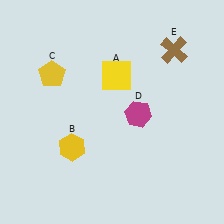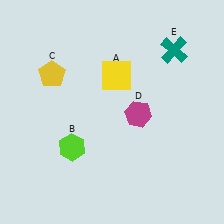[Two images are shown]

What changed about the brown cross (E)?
In Image 1, E is brown. In Image 2, it changed to teal.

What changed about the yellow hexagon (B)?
In Image 1, B is yellow. In Image 2, it changed to lime.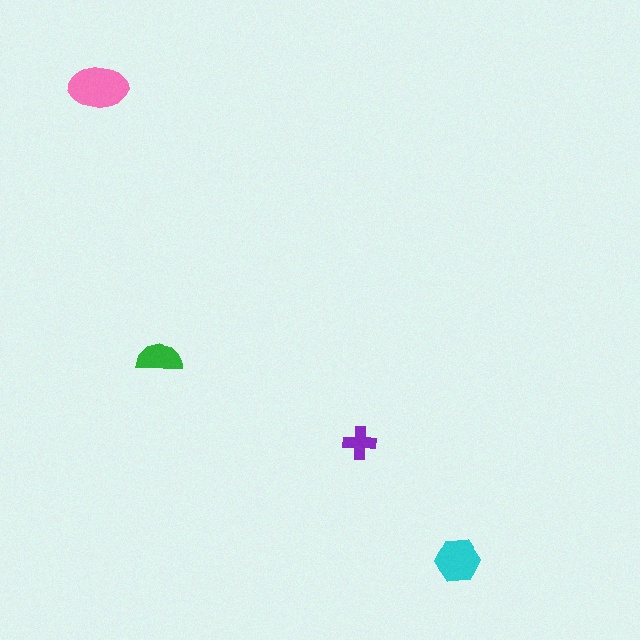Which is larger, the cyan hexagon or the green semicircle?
The cyan hexagon.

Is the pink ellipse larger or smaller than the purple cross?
Larger.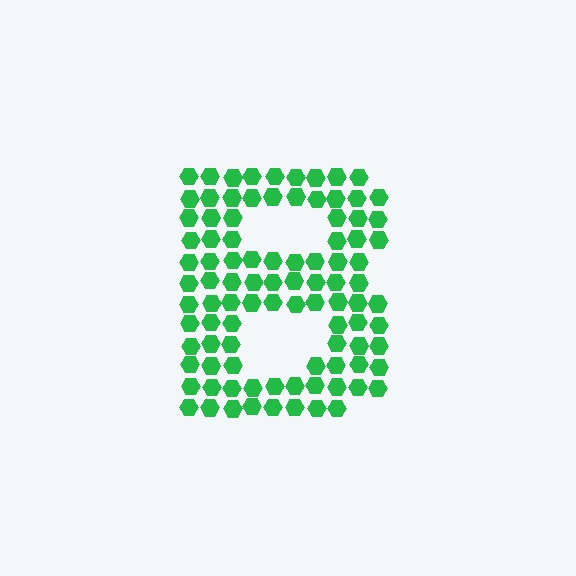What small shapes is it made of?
It is made of small hexagons.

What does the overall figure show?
The overall figure shows the letter B.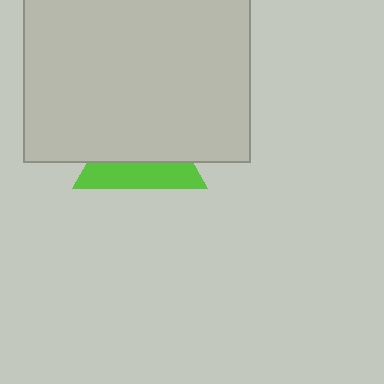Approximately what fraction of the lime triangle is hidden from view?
Roughly 61% of the lime triangle is hidden behind the light gray square.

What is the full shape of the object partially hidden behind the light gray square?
The partially hidden object is a lime triangle.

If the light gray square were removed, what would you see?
You would see the complete lime triangle.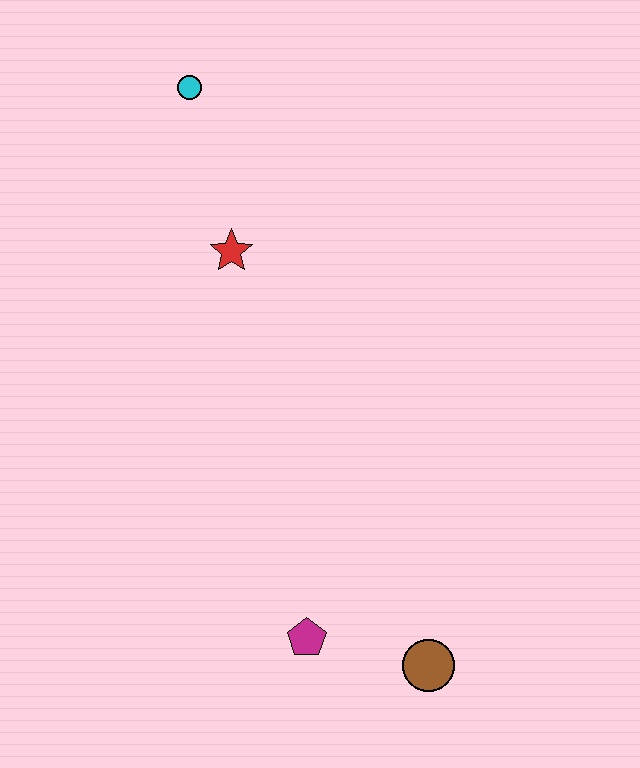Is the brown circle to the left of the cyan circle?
No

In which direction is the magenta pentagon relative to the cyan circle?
The magenta pentagon is below the cyan circle.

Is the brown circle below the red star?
Yes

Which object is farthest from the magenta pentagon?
The cyan circle is farthest from the magenta pentagon.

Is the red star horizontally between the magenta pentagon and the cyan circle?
Yes